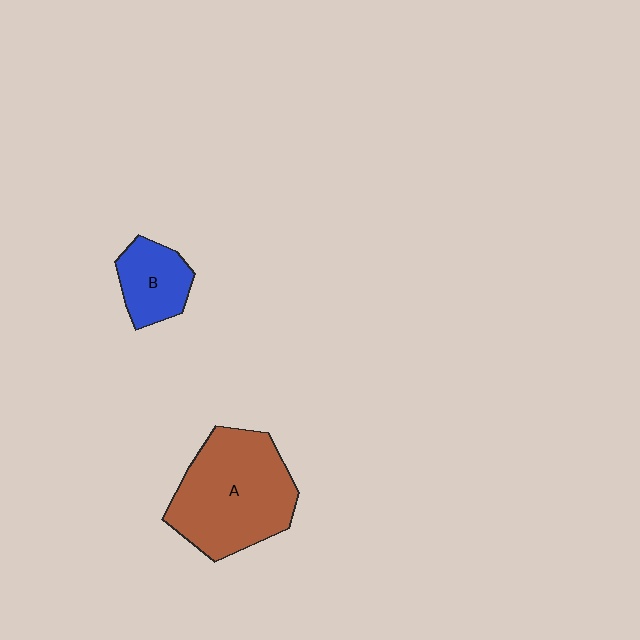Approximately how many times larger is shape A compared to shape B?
Approximately 2.4 times.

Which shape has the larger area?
Shape A (brown).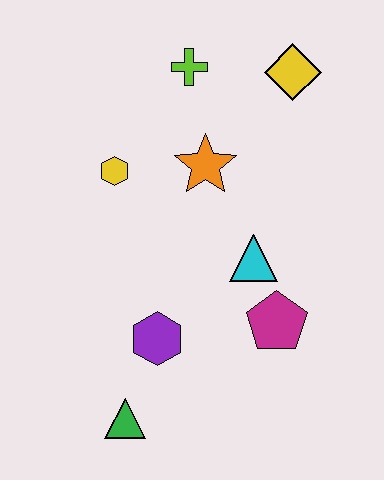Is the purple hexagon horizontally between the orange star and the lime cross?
No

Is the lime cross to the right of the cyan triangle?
No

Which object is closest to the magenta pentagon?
The cyan triangle is closest to the magenta pentagon.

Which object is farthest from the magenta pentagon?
The lime cross is farthest from the magenta pentagon.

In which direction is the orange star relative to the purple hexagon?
The orange star is above the purple hexagon.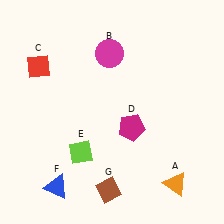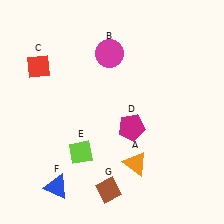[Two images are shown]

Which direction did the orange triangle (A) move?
The orange triangle (A) moved left.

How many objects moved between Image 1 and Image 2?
1 object moved between the two images.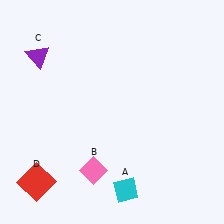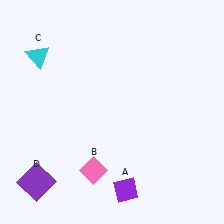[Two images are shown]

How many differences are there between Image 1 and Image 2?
There are 3 differences between the two images.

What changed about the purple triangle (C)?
In Image 1, C is purple. In Image 2, it changed to cyan.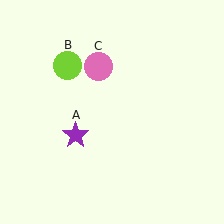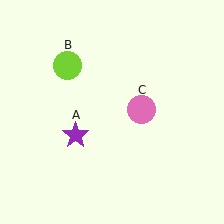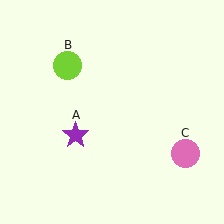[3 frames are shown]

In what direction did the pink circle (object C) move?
The pink circle (object C) moved down and to the right.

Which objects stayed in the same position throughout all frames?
Purple star (object A) and lime circle (object B) remained stationary.